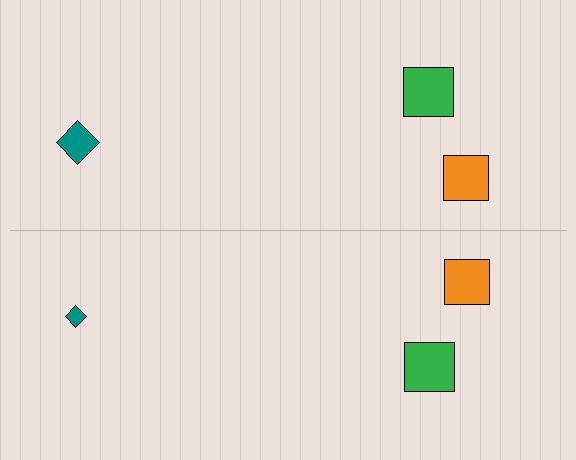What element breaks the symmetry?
The teal diamond on the bottom side has a different size than its mirror counterpart.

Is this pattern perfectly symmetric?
No, the pattern is not perfectly symmetric. The teal diamond on the bottom side has a different size than its mirror counterpart.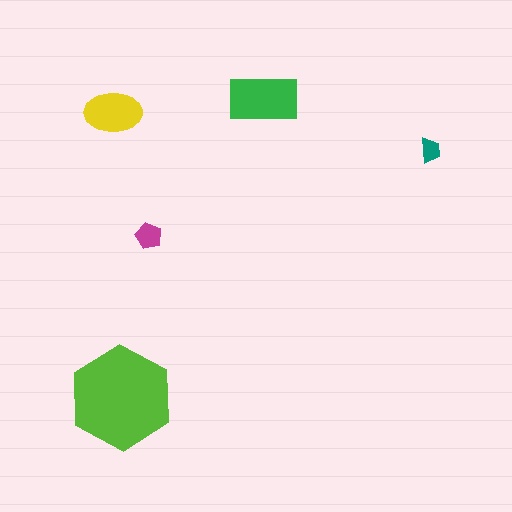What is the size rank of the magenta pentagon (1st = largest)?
4th.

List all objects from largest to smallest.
The lime hexagon, the green rectangle, the yellow ellipse, the magenta pentagon, the teal trapezoid.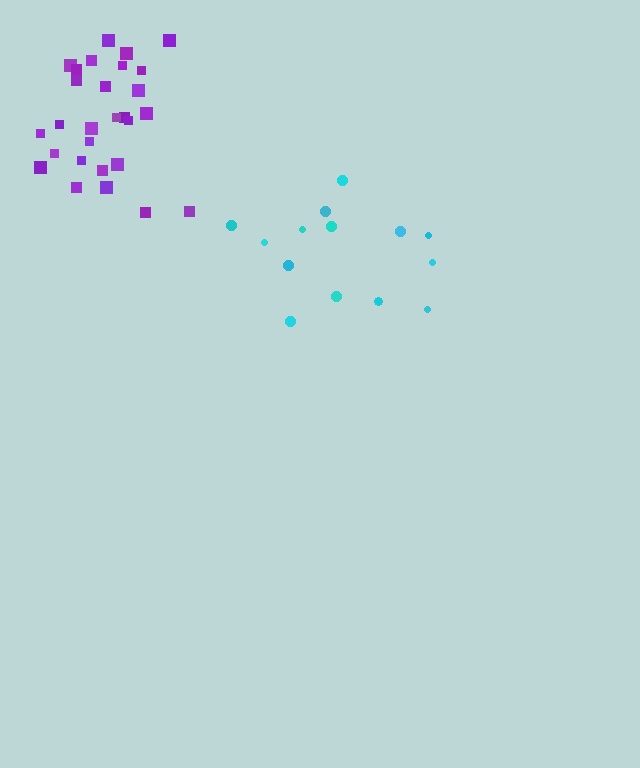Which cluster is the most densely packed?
Purple.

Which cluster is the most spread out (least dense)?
Cyan.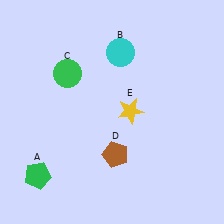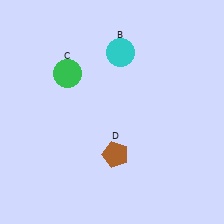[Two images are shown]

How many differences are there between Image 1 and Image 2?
There are 2 differences between the two images.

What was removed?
The yellow star (E), the green pentagon (A) were removed in Image 2.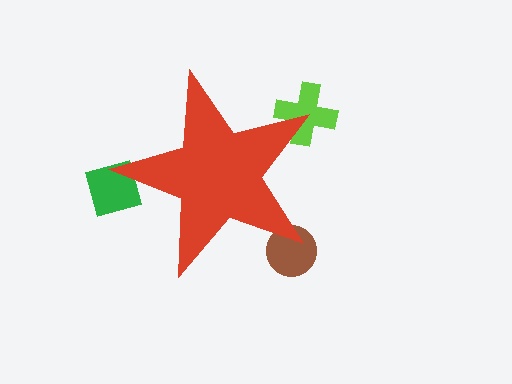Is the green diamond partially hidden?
Yes, the green diamond is partially hidden behind the red star.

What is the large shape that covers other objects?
A red star.